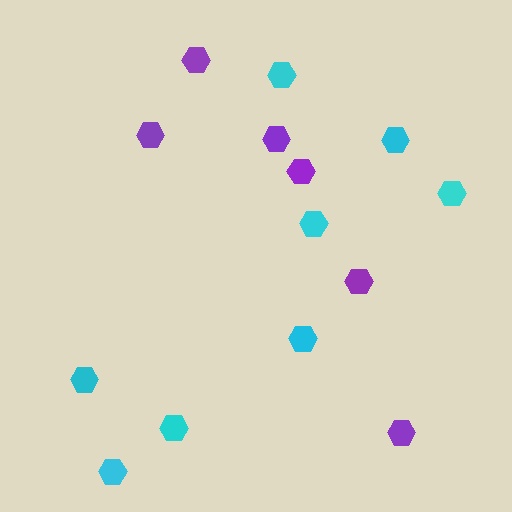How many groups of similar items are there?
There are 2 groups: one group of cyan hexagons (8) and one group of purple hexagons (6).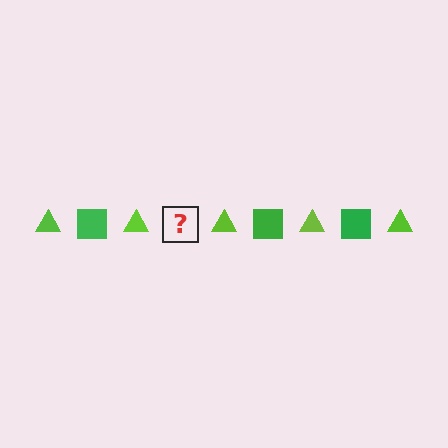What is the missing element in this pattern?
The missing element is a green square.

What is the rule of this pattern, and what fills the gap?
The rule is that the pattern alternates between lime triangle and green square. The gap should be filled with a green square.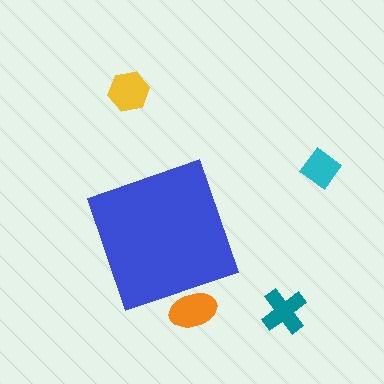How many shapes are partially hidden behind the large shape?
1 shape is partially hidden.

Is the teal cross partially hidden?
No, the teal cross is fully visible.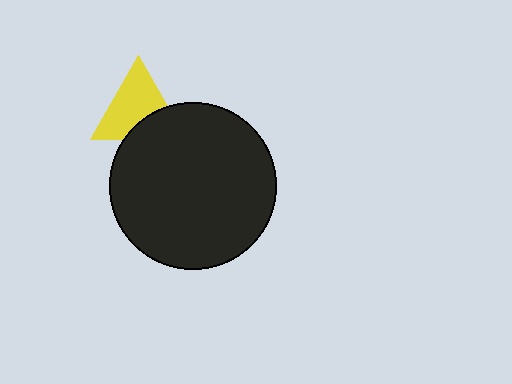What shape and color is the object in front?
The object in front is a black circle.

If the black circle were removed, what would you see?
You would see the complete yellow triangle.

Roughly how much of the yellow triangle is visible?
Most of it is visible (roughly 69%).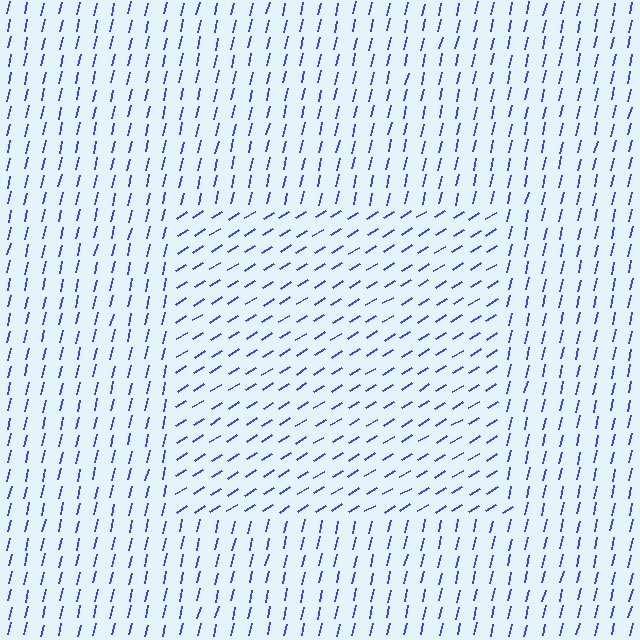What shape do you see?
I see a rectangle.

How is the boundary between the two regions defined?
The boundary is defined purely by a change in line orientation (approximately 45 degrees difference). All lines are the same color and thickness.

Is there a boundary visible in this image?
Yes, there is a texture boundary formed by a change in line orientation.